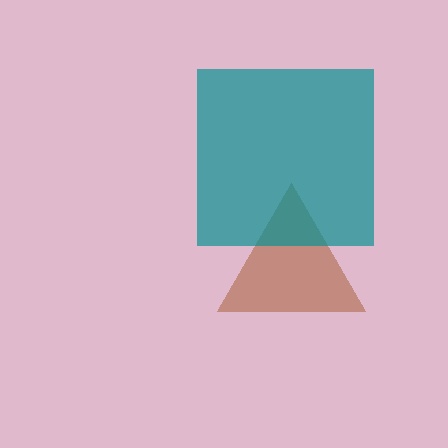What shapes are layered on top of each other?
The layered shapes are: a brown triangle, a teal square.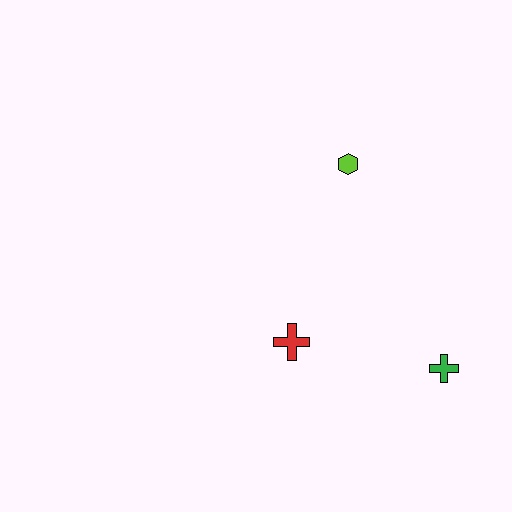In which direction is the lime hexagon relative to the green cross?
The lime hexagon is above the green cross.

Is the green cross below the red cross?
Yes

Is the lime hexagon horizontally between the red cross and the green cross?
Yes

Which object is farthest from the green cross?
The lime hexagon is farthest from the green cross.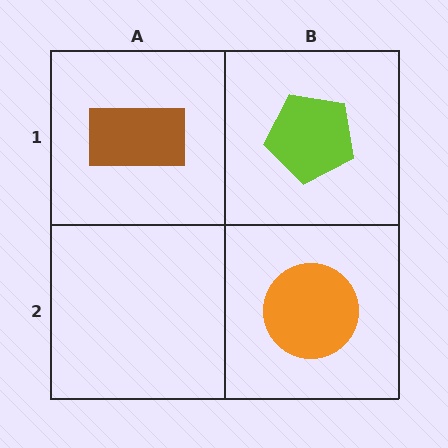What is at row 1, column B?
A lime pentagon.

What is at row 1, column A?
A brown rectangle.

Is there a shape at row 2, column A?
No, that cell is empty.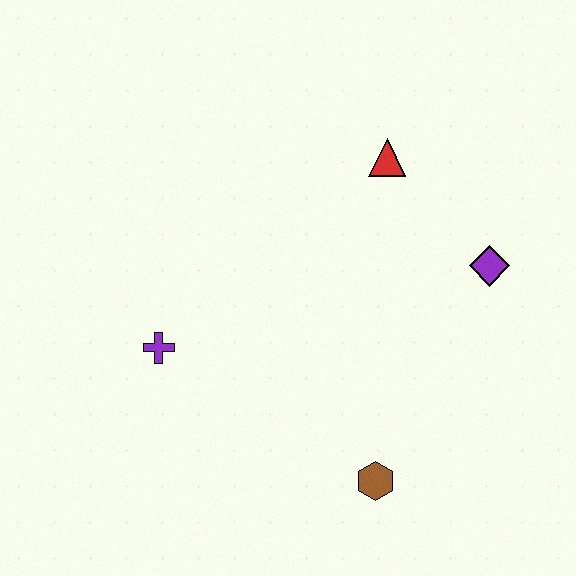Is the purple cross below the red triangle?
Yes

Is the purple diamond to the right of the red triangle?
Yes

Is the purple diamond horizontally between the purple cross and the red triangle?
No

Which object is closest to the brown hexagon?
The purple diamond is closest to the brown hexagon.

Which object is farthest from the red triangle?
The brown hexagon is farthest from the red triangle.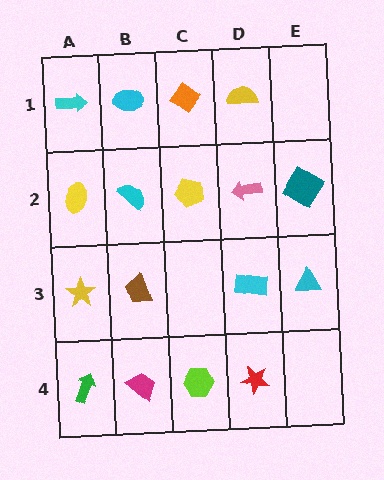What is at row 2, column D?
A pink arrow.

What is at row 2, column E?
A teal diamond.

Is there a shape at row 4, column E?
No, that cell is empty.